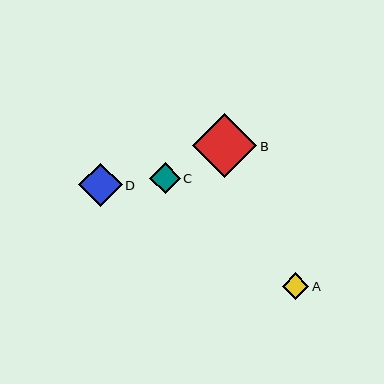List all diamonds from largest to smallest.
From largest to smallest: B, D, C, A.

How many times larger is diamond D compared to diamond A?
Diamond D is approximately 1.6 times the size of diamond A.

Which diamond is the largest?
Diamond B is the largest with a size of approximately 64 pixels.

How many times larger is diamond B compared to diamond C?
Diamond B is approximately 2.1 times the size of diamond C.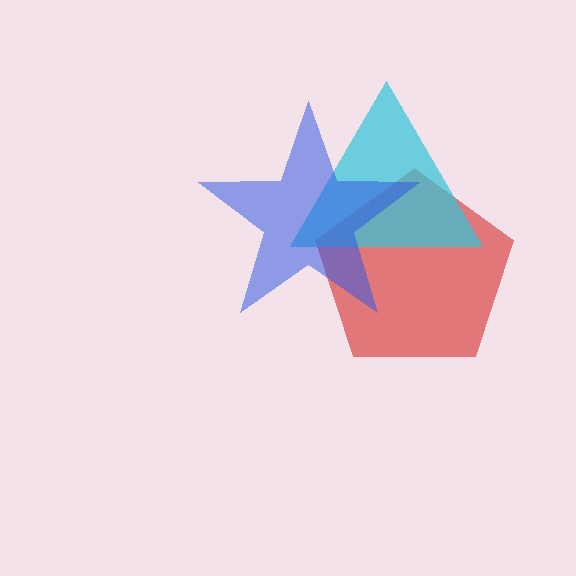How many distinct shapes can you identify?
There are 3 distinct shapes: a red pentagon, a cyan triangle, a blue star.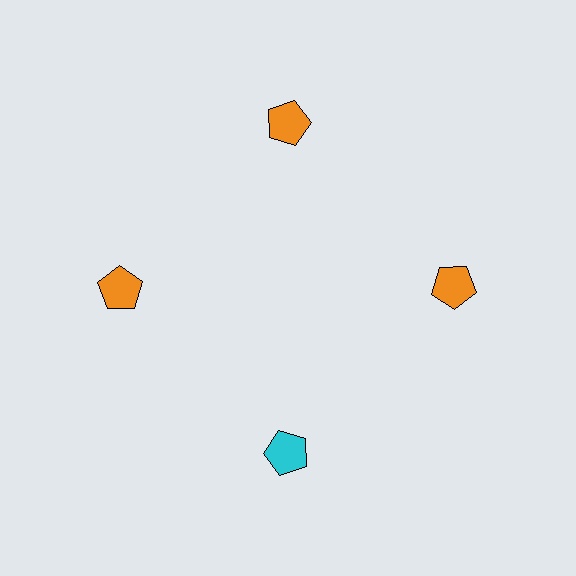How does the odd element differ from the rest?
It has a different color: cyan instead of orange.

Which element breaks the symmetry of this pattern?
The cyan pentagon at roughly the 6 o'clock position breaks the symmetry. All other shapes are orange pentagons.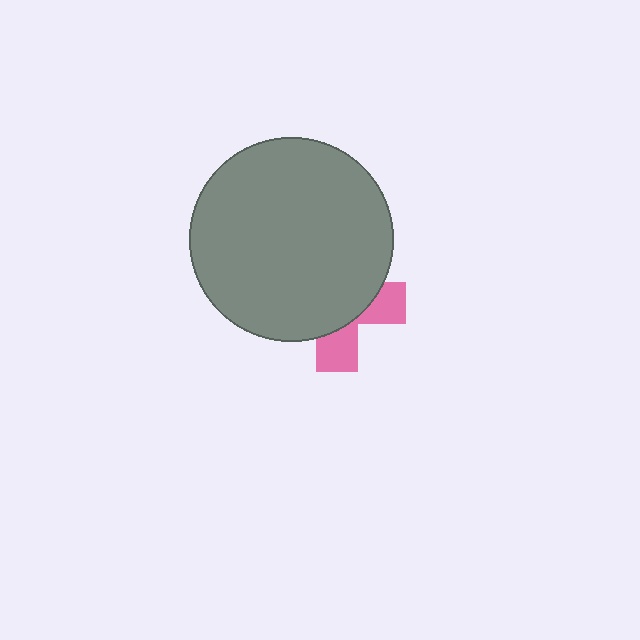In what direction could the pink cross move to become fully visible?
The pink cross could move down. That would shift it out from behind the gray circle entirely.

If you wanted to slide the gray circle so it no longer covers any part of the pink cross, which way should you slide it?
Slide it up — that is the most direct way to separate the two shapes.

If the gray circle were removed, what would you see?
You would see the complete pink cross.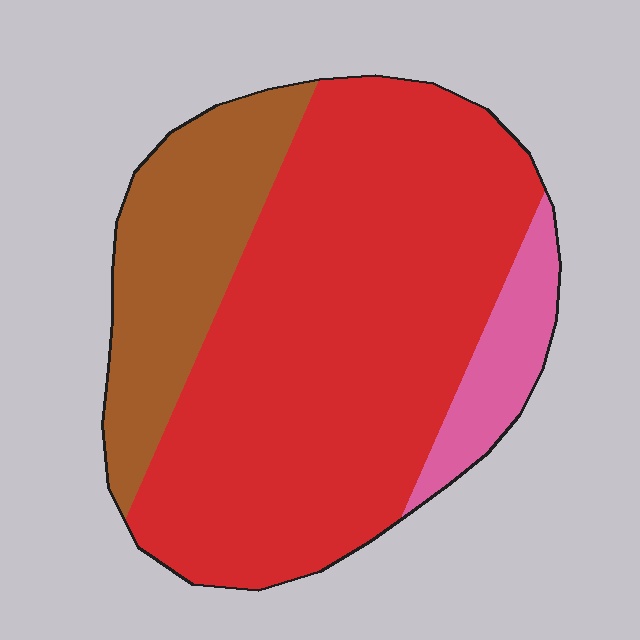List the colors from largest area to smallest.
From largest to smallest: red, brown, pink.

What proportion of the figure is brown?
Brown takes up about one fifth (1/5) of the figure.